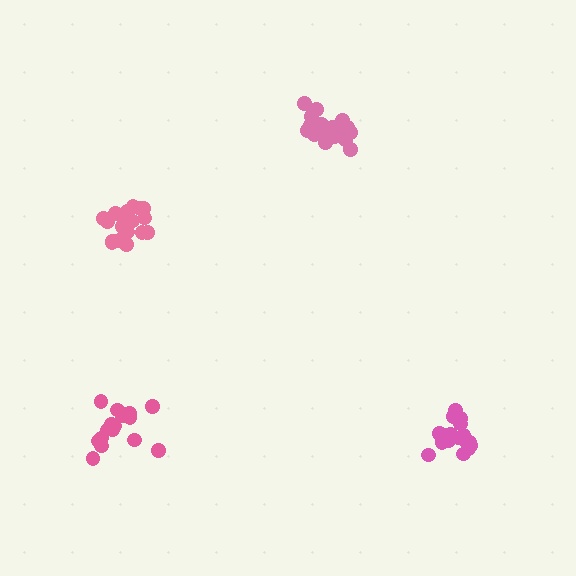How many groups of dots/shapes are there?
There are 4 groups.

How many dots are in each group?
Group 1: 20 dots, Group 2: 17 dots, Group 3: 19 dots, Group 4: 20 dots (76 total).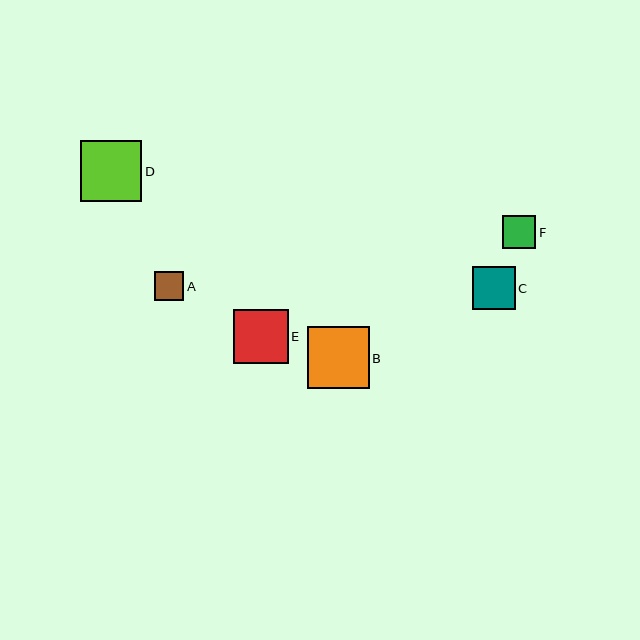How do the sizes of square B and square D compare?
Square B and square D are approximately the same size.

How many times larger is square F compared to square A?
Square F is approximately 1.1 times the size of square A.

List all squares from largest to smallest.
From largest to smallest: B, D, E, C, F, A.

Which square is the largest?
Square B is the largest with a size of approximately 62 pixels.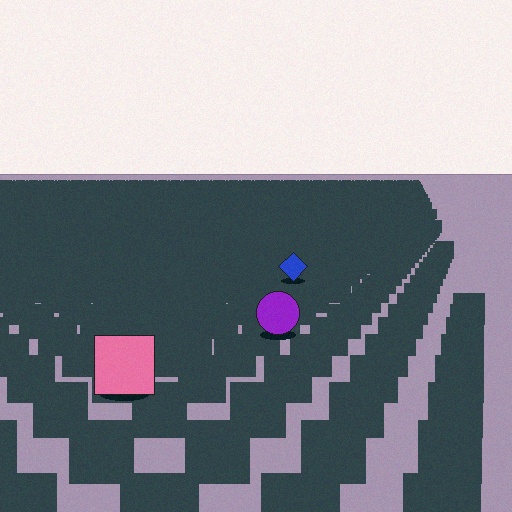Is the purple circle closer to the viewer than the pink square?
No. The pink square is closer — you can tell from the texture gradient: the ground texture is coarser near it.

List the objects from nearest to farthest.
From nearest to farthest: the pink square, the purple circle, the blue diamond.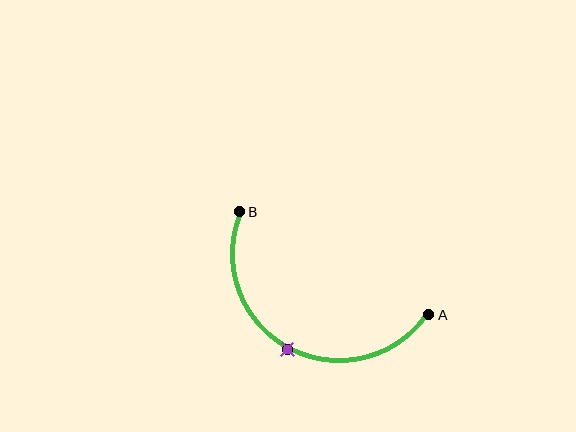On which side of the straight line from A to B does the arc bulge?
The arc bulges below the straight line connecting A and B.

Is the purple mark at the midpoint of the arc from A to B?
Yes. The purple mark lies on the arc at equal arc-length from both A and B — it is the arc midpoint.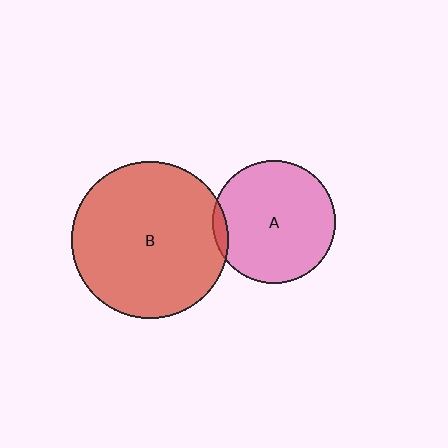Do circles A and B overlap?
Yes.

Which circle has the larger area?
Circle B (red).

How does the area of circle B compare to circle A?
Approximately 1.6 times.